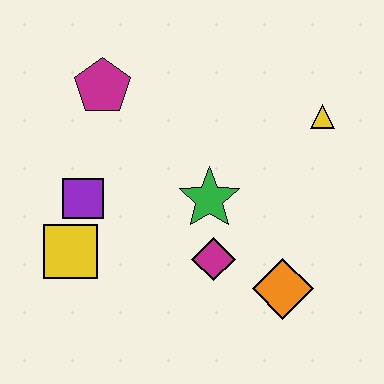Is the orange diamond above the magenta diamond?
No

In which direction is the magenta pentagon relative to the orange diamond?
The magenta pentagon is above the orange diamond.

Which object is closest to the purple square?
The yellow square is closest to the purple square.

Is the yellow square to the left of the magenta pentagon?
Yes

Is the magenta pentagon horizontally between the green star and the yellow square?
Yes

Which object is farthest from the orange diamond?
The magenta pentagon is farthest from the orange diamond.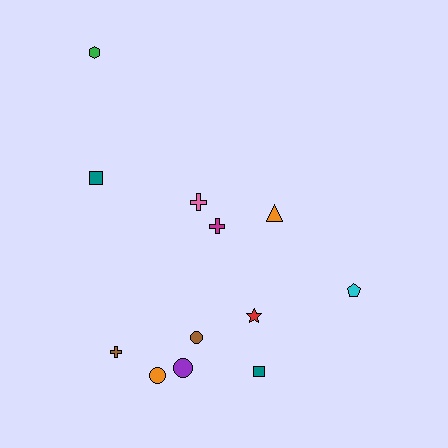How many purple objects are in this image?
There is 1 purple object.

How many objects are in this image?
There are 12 objects.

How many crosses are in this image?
There are 3 crosses.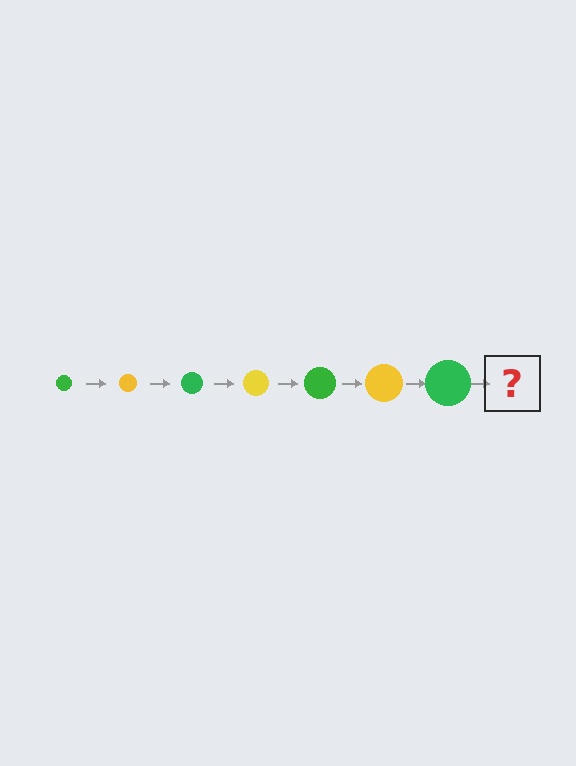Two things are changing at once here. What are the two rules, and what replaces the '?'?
The two rules are that the circle grows larger each step and the color cycles through green and yellow. The '?' should be a yellow circle, larger than the previous one.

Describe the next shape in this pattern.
It should be a yellow circle, larger than the previous one.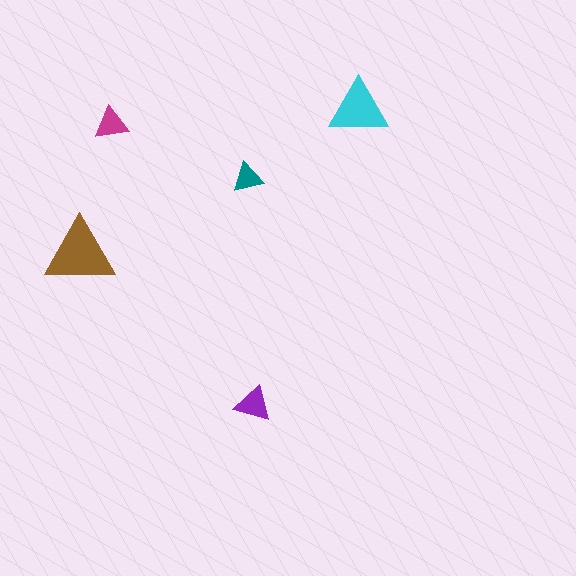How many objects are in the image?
There are 5 objects in the image.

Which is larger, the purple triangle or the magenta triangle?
The purple one.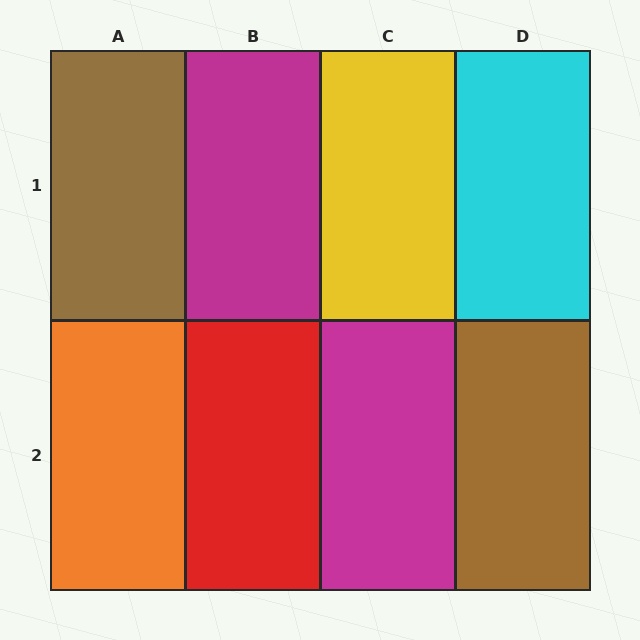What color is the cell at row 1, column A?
Brown.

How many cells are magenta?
2 cells are magenta.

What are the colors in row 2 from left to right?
Orange, red, magenta, brown.